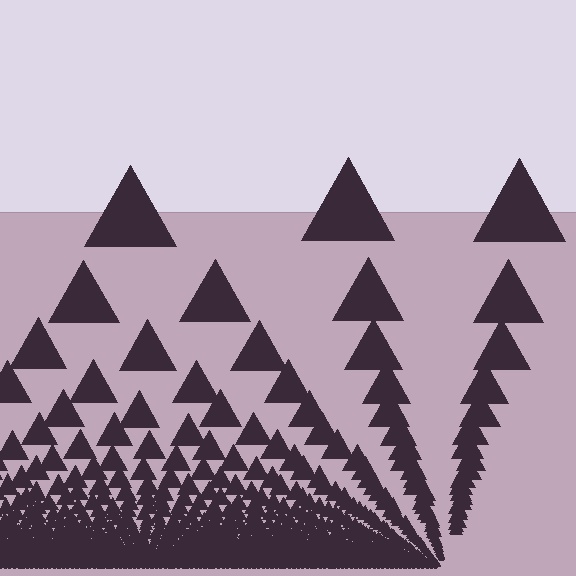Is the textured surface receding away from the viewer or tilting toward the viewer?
The surface appears to tilt toward the viewer. Texture elements get larger and sparser toward the top.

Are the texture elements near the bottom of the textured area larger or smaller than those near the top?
Smaller. The gradient is inverted — elements near the bottom are smaller and denser.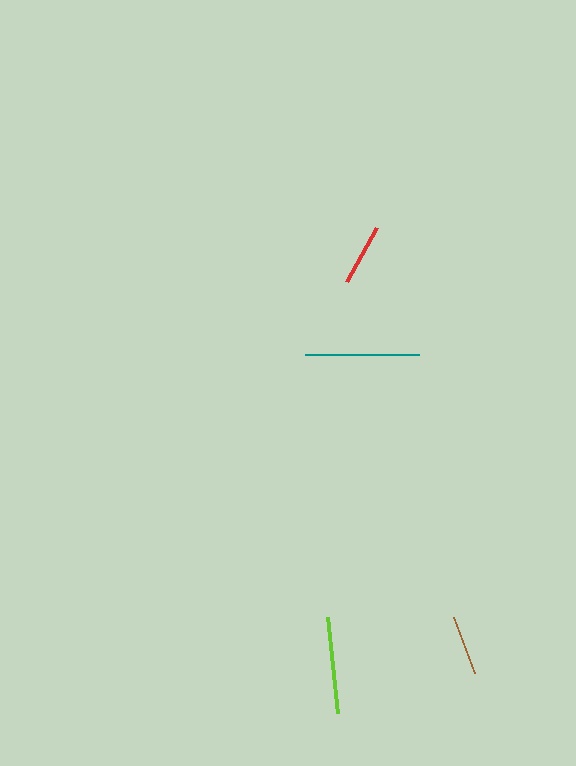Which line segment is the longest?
The teal line is the longest at approximately 115 pixels.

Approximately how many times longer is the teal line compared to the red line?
The teal line is approximately 1.8 times the length of the red line.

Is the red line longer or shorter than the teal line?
The teal line is longer than the red line.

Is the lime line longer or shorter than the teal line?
The teal line is longer than the lime line.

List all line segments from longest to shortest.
From longest to shortest: teal, lime, red, brown.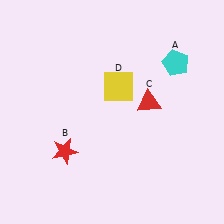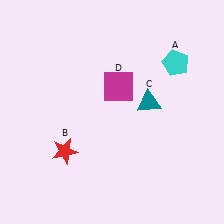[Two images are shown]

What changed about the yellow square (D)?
In Image 1, D is yellow. In Image 2, it changed to magenta.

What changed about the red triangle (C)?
In Image 1, C is red. In Image 2, it changed to teal.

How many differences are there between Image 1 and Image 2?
There are 2 differences between the two images.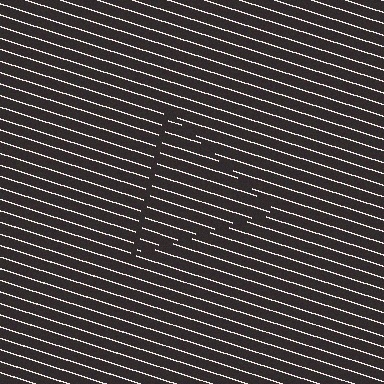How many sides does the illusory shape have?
3 sides — the line-ends trace a triangle.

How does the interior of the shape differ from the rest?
The interior of the shape contains the same grating, shifted by half a period — the contour is defined by the phase discontinuity where line-ends from the inner and outer gratings abut.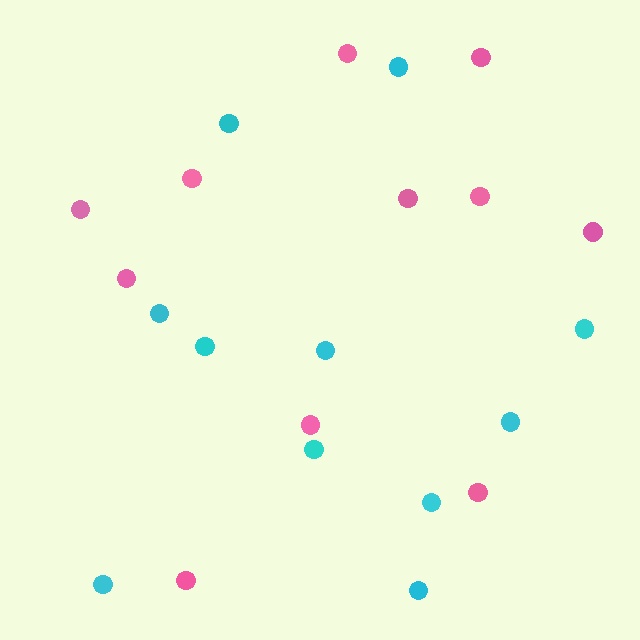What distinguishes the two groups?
There are 2 groups: one group of pink circles (11) and one group of cyan circles (11).